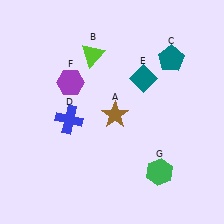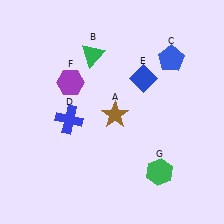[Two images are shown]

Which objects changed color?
B changed from lime to green. C changed from teal to blue. E changed from teal to blue.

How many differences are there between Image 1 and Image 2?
There are 3 differences between the two images.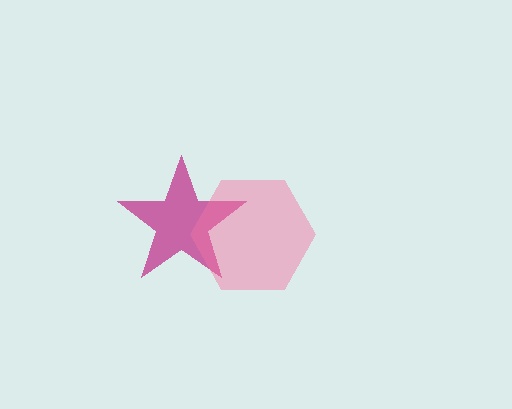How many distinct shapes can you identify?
There are 2 distinct shapes: a magenta star, a pink hexagon.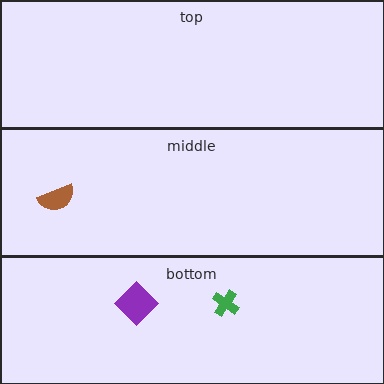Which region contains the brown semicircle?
The middle region.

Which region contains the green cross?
The bottom region.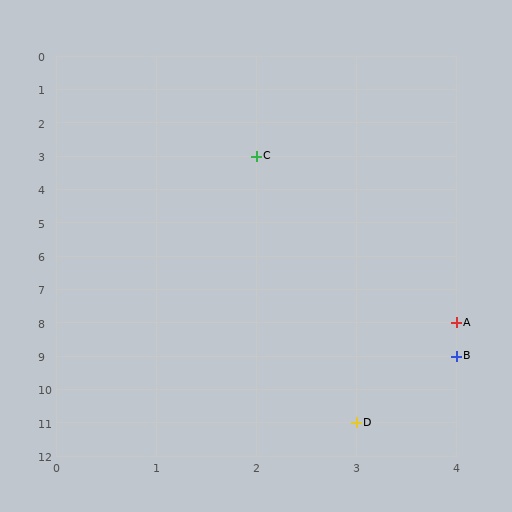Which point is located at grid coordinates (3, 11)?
Point D is at (3, 11).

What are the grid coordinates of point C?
Point C is at grid coordinates (2, 3).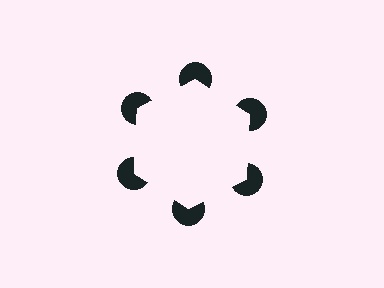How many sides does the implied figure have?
6 sides.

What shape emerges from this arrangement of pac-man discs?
An illusory hexagon — its edges are inferred from the aligned wedge cuts in the pac-man discs, not physically drawn.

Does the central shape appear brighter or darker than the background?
It typically appears slightly brighter than the background, even though no actual brightness change is drawn.